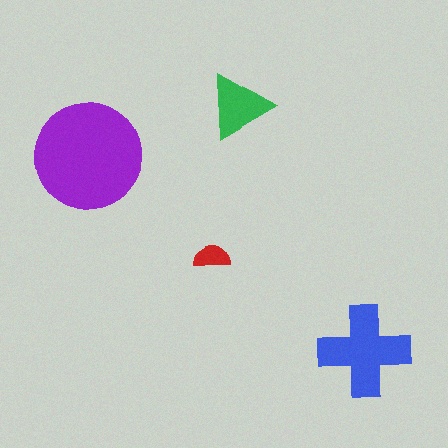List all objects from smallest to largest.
The red semicircle, the green triangle, the blue cross, the purple circle.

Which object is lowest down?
The blue cross is bottommost.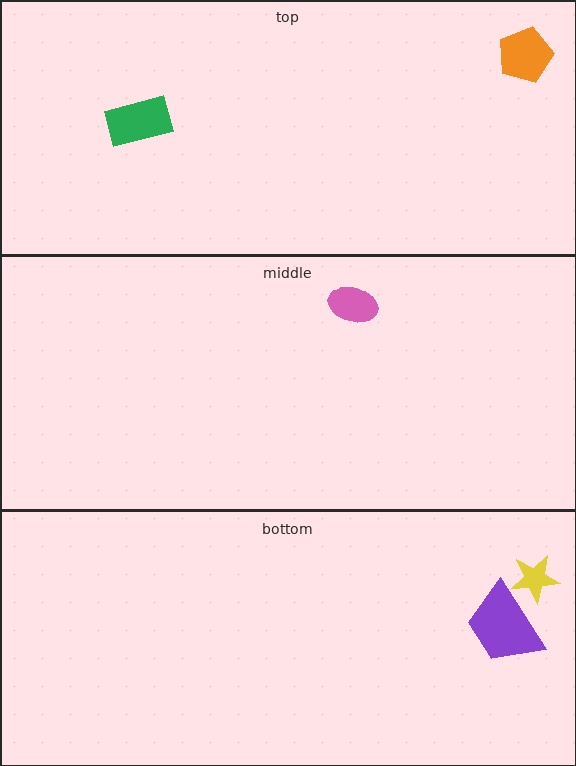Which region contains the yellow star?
The bottom region.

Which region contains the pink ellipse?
The middle region.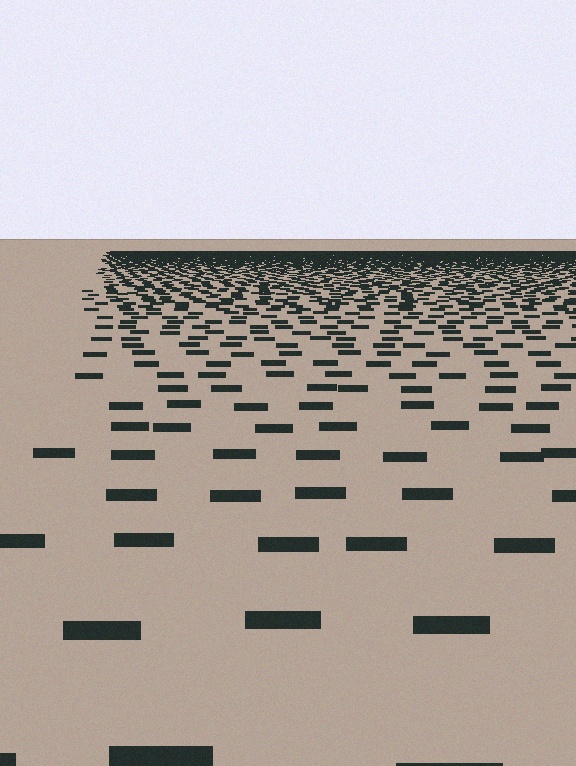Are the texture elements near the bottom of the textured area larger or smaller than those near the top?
Larger. Near the bottom, elements are closer to the viewer and appear at a bigger on-screen size.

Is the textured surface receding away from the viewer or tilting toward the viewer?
The surface is receding away from the viewer. Texture elements get smaller and denser toward the top.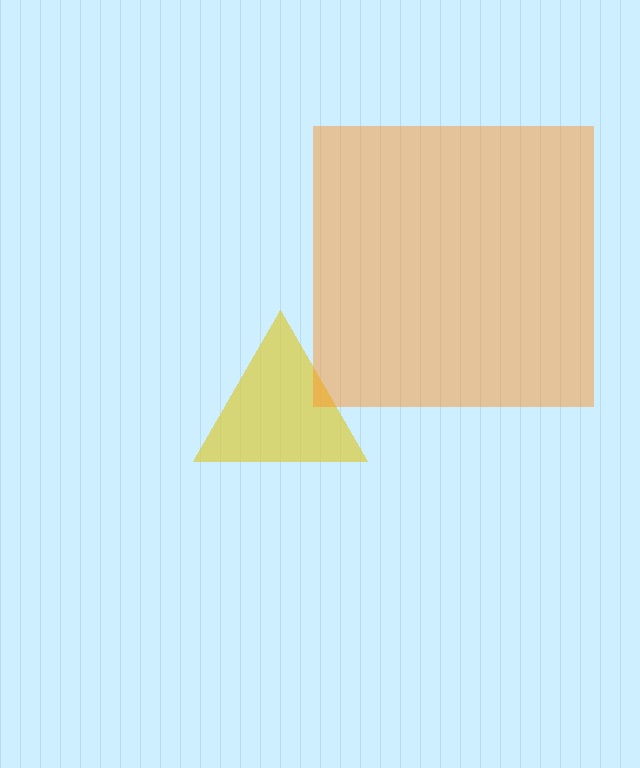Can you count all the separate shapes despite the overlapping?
Yes, there are 2 separate shapes.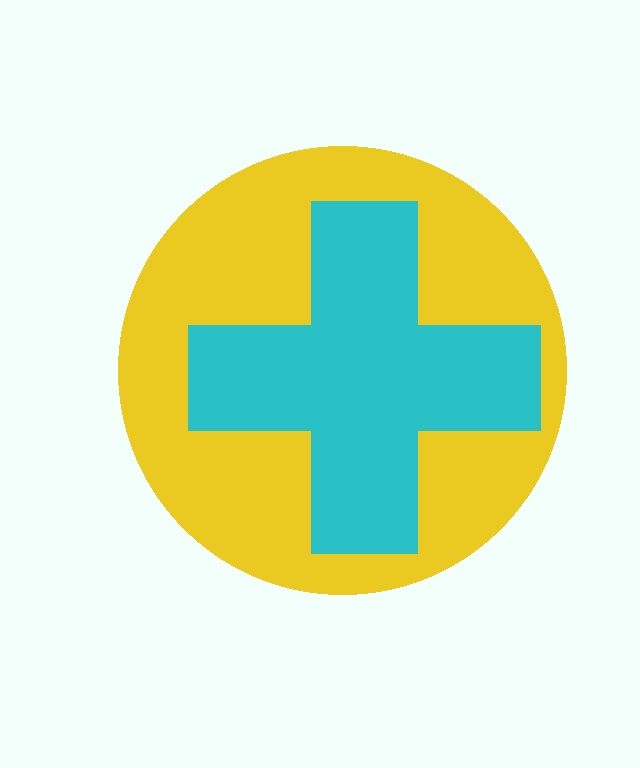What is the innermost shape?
The cyan cross.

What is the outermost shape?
The yellow circle.